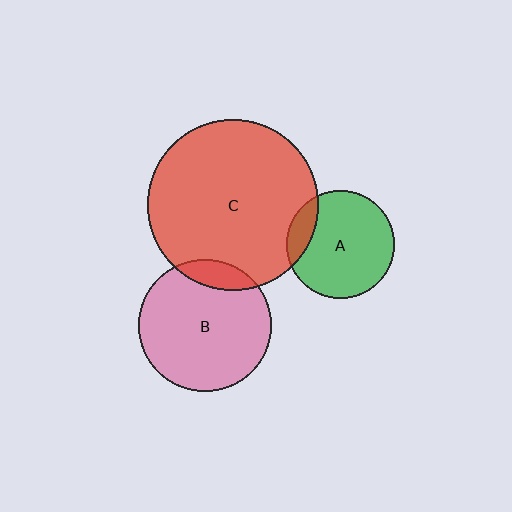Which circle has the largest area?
Circle C (red).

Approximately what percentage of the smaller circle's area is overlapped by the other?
Approximately 15%.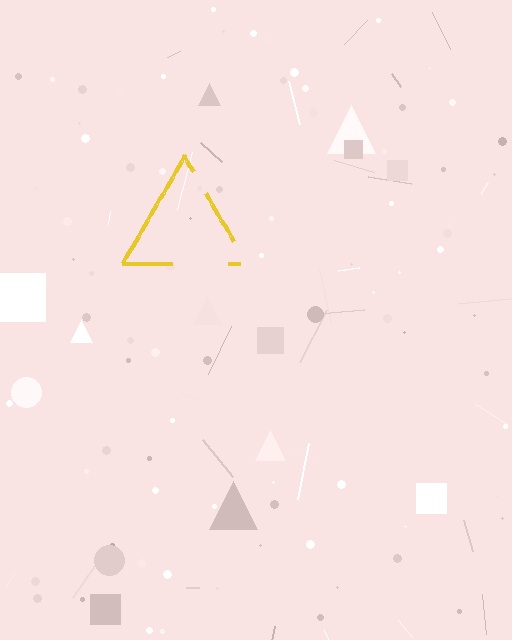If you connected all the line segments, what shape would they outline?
They would outline a triangle.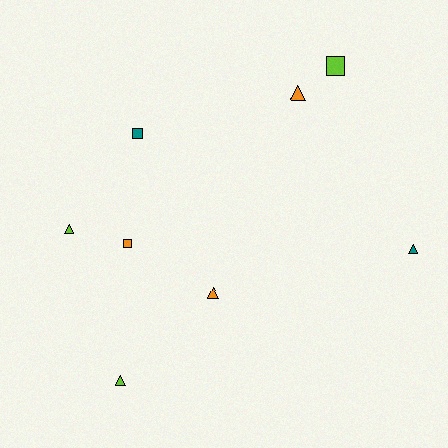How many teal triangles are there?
There is 1 teal triangle.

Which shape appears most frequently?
Triangle, with 5 objects.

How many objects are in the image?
There are 8 objects.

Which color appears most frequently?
Lime, with 3 objects.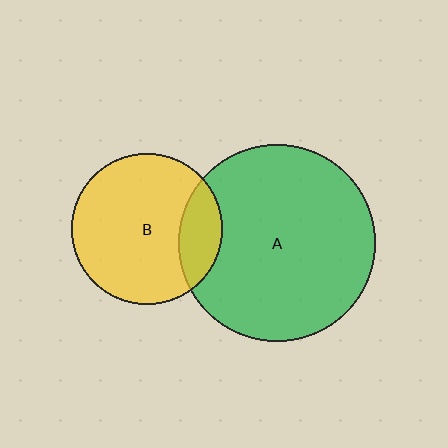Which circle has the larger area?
Circle A (green).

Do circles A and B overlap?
Yes.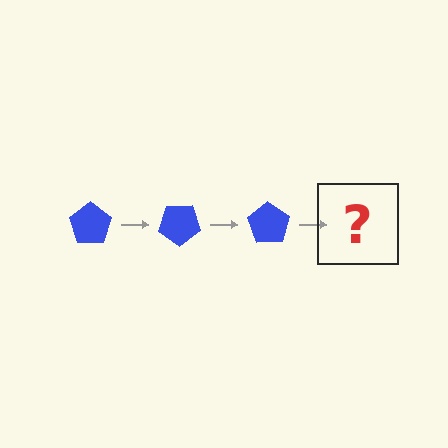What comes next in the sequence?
The next element should be a blue pentagon rotated 105 degrees.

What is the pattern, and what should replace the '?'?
The pattern is that the pentagon rotates 35 degrees each step. The '?' should be a blue pentagon rotated 105 degrees.